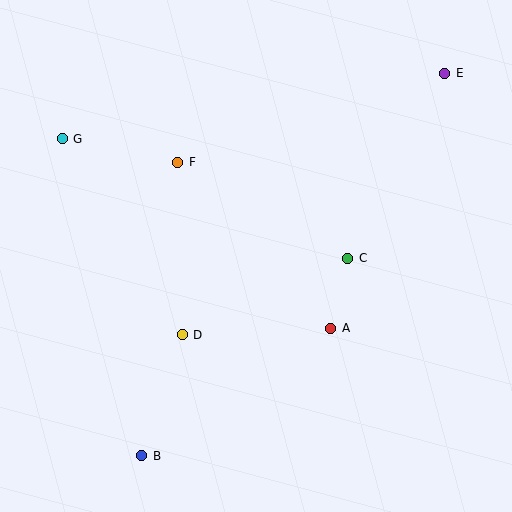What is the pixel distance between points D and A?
The distance between D and A is 149 pixels.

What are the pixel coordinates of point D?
Point D is at (182, 335).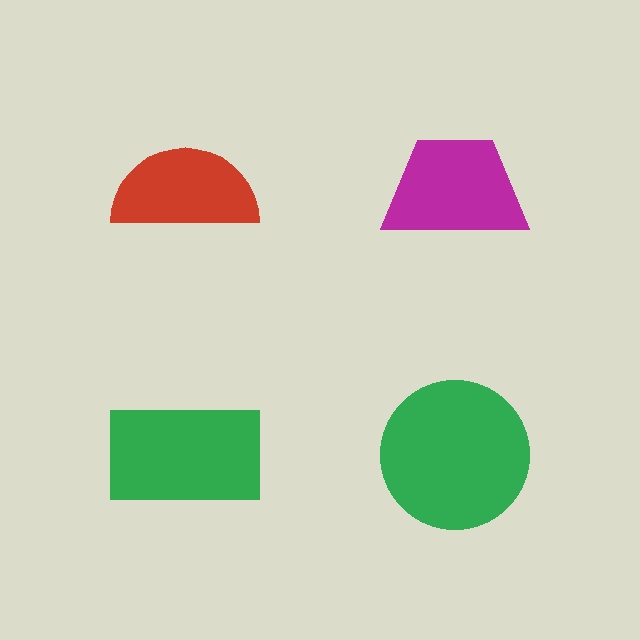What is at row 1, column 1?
A red semicircle.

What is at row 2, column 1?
A green rectangle.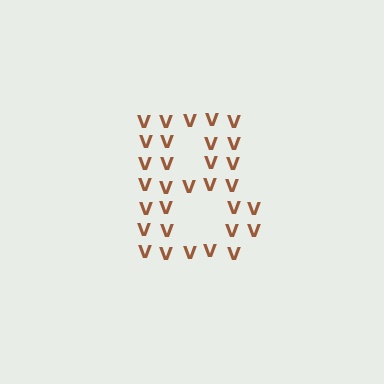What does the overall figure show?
The overall figure shows the letter B.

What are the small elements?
The small elements are letter V's.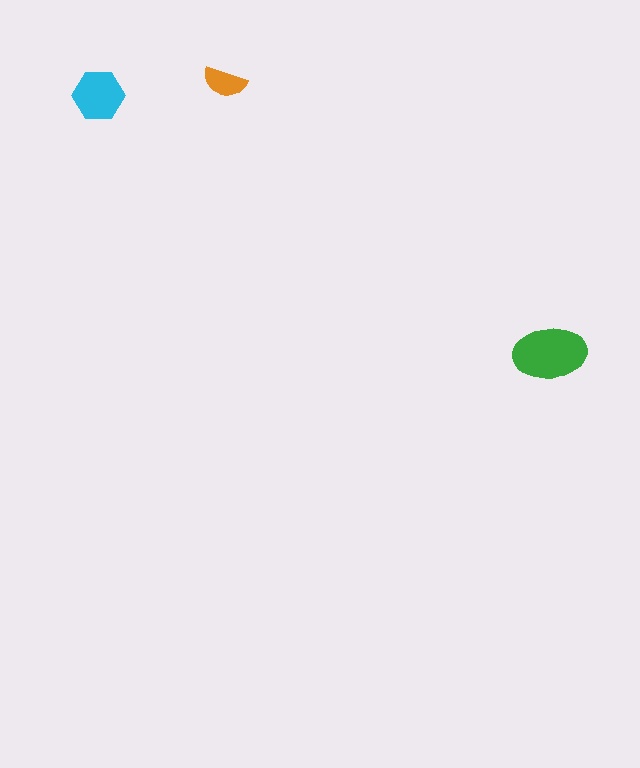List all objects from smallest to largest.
The orange semicircle, the cyan hexagon, the green ellipse.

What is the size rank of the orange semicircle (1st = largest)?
3rd.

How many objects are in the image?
There are 3 objects in the image.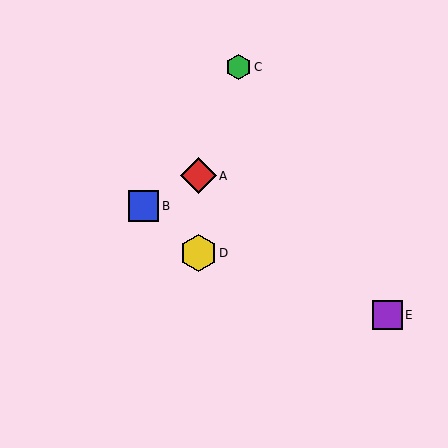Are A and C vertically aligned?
No, A is at x≈198 and C is at x≈239.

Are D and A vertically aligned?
Yes, both are at x≈198.